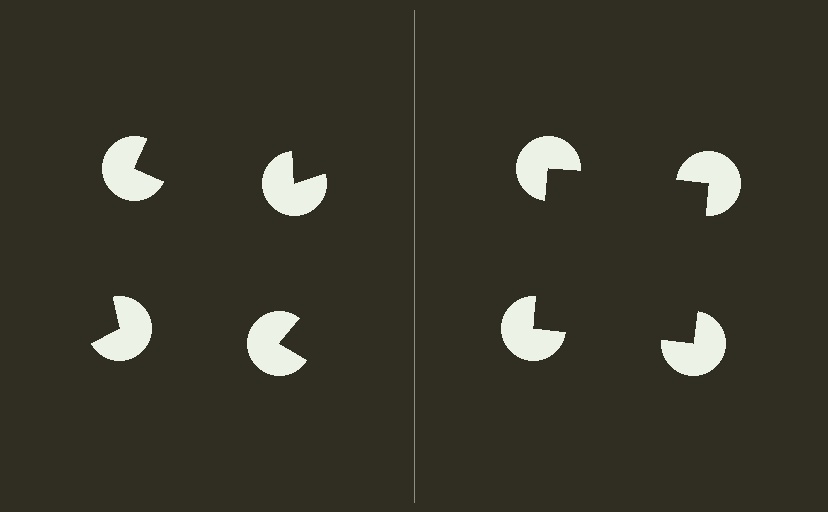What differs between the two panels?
The pac-man discs are positioned identically on both sides; only the wedge orientations differ. On the right they align to a square; on the left they are misaligned.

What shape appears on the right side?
An illusory square.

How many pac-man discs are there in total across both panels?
8 — 4 on each side.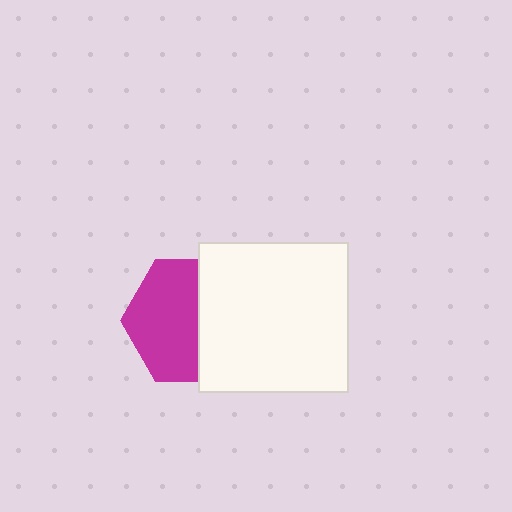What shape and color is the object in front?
The object in front is a white square.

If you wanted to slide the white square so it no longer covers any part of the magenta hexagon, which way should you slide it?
Slide it right — that is the most direct way to separate the two shapes.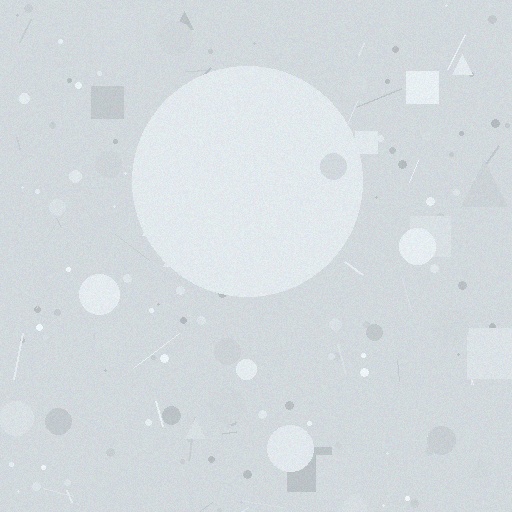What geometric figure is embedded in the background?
A circle is embedded in the background.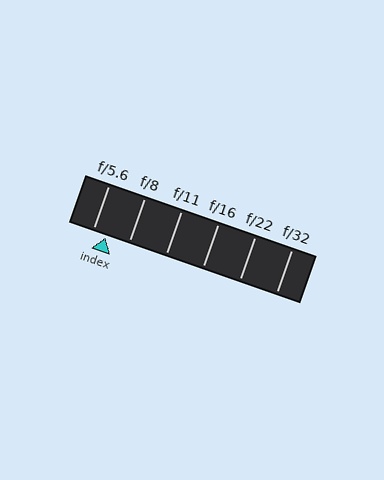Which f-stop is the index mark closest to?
The index mark is closest to f/5.6.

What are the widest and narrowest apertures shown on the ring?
The widest aperture shown is f/5.6 and the narrowest is f/32.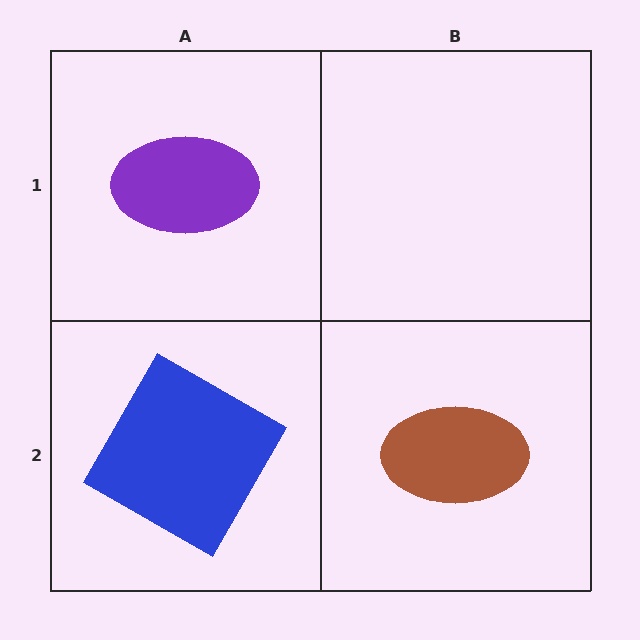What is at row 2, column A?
A blue square.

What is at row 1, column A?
A purple ellipse.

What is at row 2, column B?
A brown ellipse.